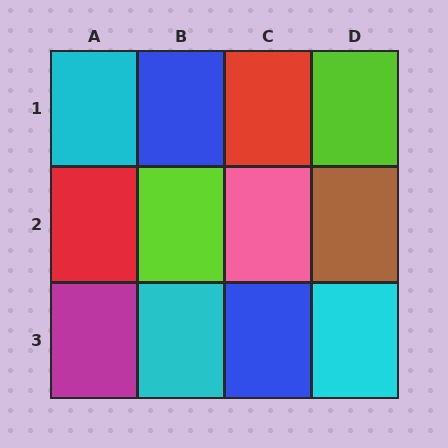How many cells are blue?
2 cells are blue.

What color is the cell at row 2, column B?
Lime.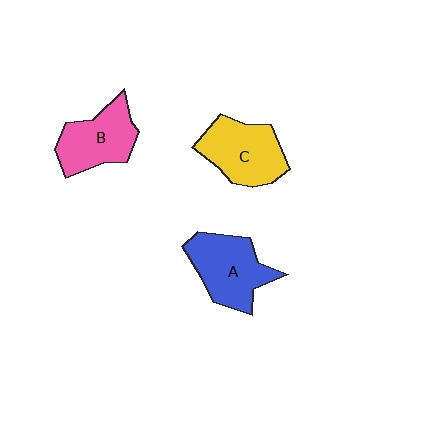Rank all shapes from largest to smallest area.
From largest to smallest: A (blue), C (yellow), B (pink).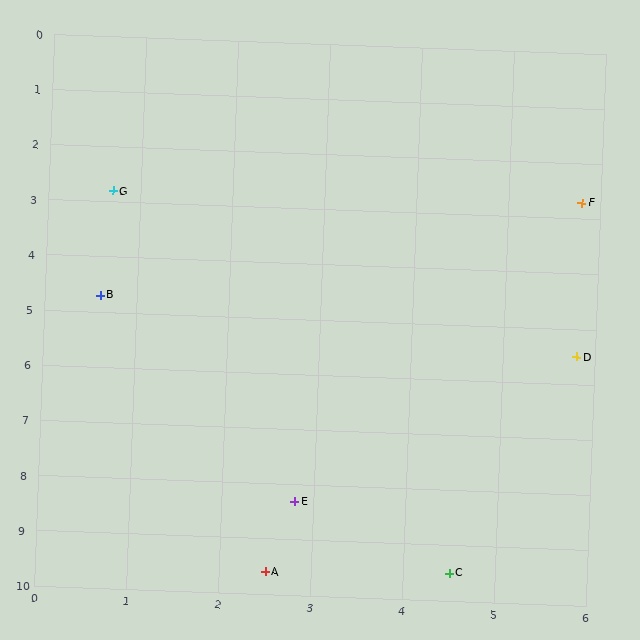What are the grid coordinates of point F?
Point F is at approximately (5.8, 2.7).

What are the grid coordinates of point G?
Point G is at approximately (0.7, 2.8).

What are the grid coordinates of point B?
Point B is at approximately (0.6, 4.7).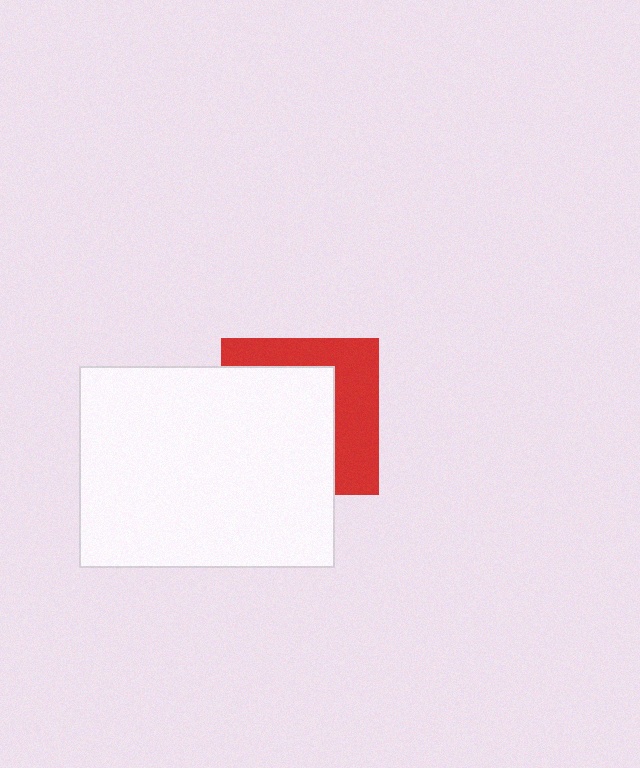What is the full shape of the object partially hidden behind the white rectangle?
The partially hidden object is a red square.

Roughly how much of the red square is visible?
A small part of it is visible (roughly 41%).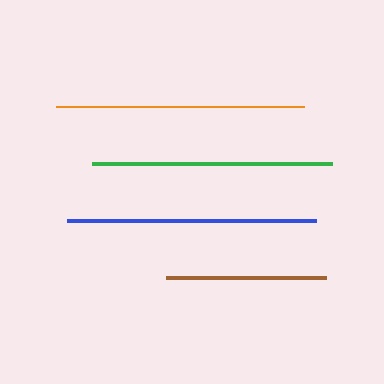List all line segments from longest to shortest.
From longest to shortest: blue, orange, green, brown.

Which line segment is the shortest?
The brown line is the shortest at approximately 160 pixels.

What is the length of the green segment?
The green segment is approximately 240 pixels long.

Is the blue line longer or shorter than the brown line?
The blue line is longer than the brown line.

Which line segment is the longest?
The blue line is the longest at approximately 249 pixels.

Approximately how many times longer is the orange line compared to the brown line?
The orange line is approximately 1.5 times the length of the brown line.